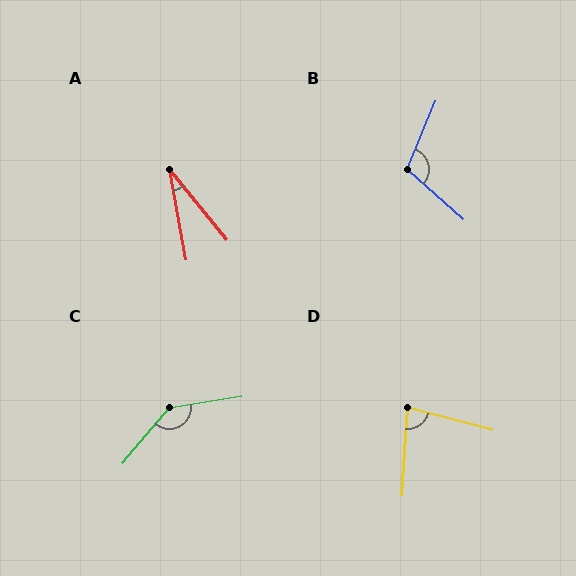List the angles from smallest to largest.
A (29°), D (79°), B (109°), C (139°).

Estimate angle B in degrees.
Approximately 109 degrees.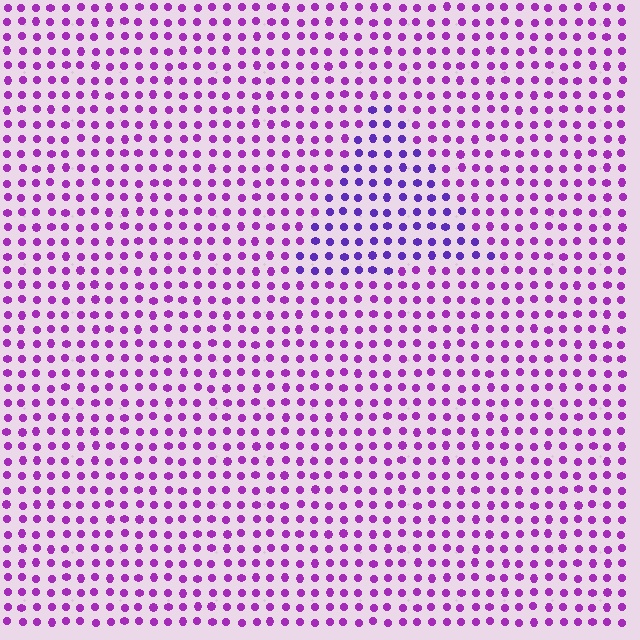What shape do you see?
I see a triangle.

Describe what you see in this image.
The image is filled with small purple elements in a uniform arrangement. A triangle-shaped region is visible where the elements are tinted to a slightly different hue, forming a subtle color boundary.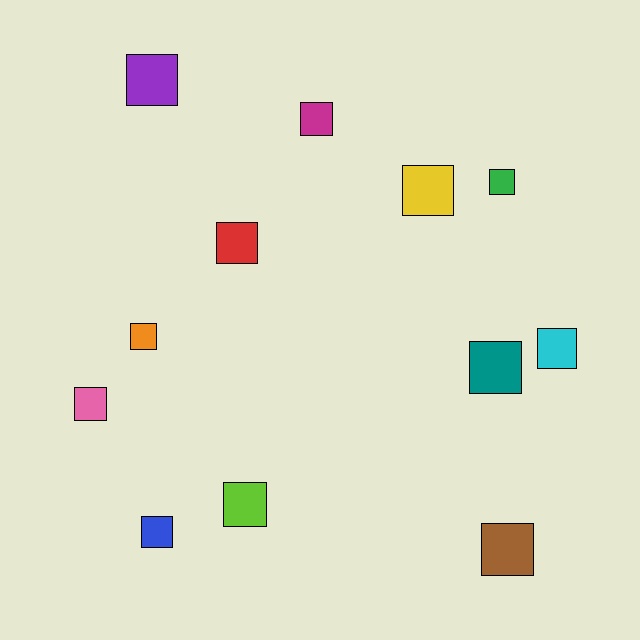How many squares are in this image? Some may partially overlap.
There are 12 squares.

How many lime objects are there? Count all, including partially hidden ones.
There is 1 lime object.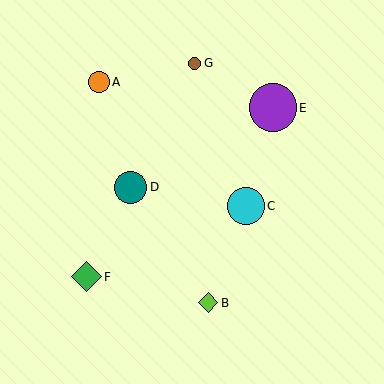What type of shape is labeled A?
Shape A is an orange circle.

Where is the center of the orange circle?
The center of the orange circle is at (99, 82).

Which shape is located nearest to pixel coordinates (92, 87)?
The orange circle (labeled A) at (99, 82) is nearest to that location.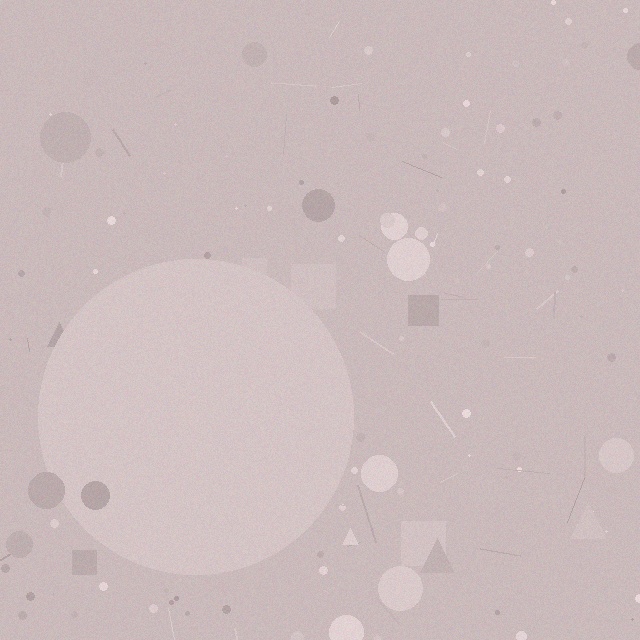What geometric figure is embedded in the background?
A circle is embedded in the background.